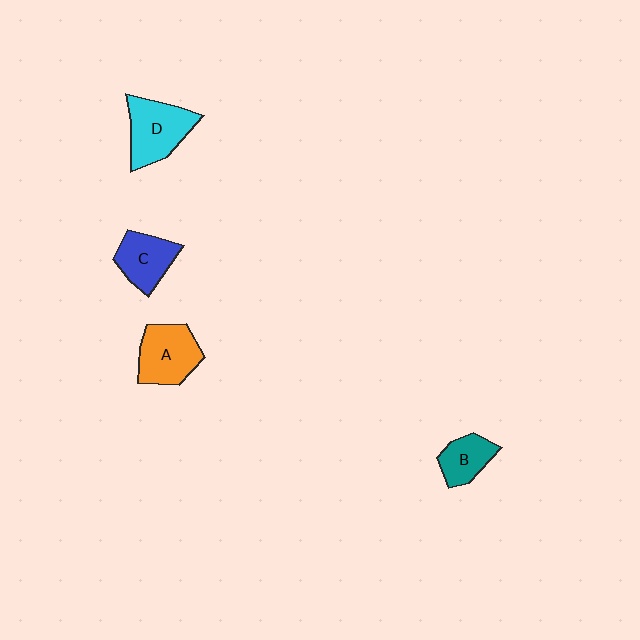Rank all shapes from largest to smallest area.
From largest to smallest: D (cyan), A (orange), C (blue), B (teal).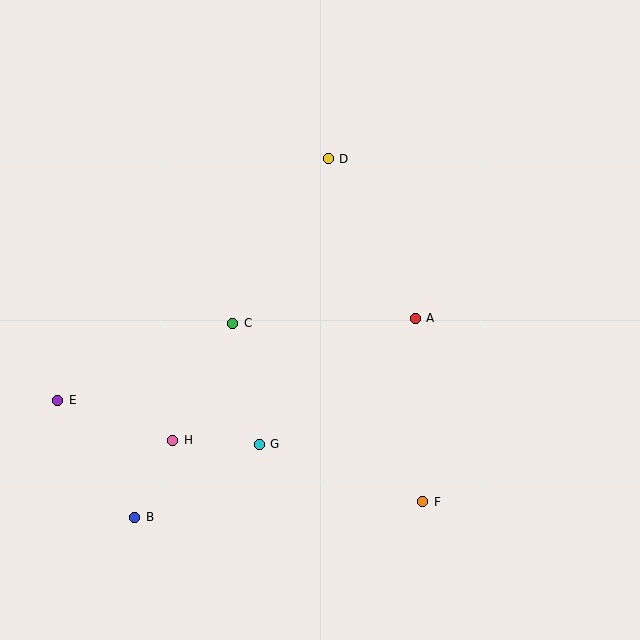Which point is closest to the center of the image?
Point C at (233, 323) is closest to the center.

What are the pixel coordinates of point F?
Point F is at (423, 502).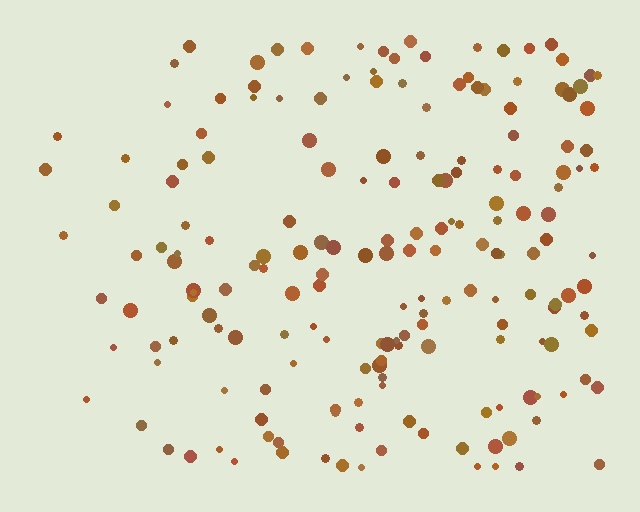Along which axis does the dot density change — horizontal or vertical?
Horizontal.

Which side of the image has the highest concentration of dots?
The right.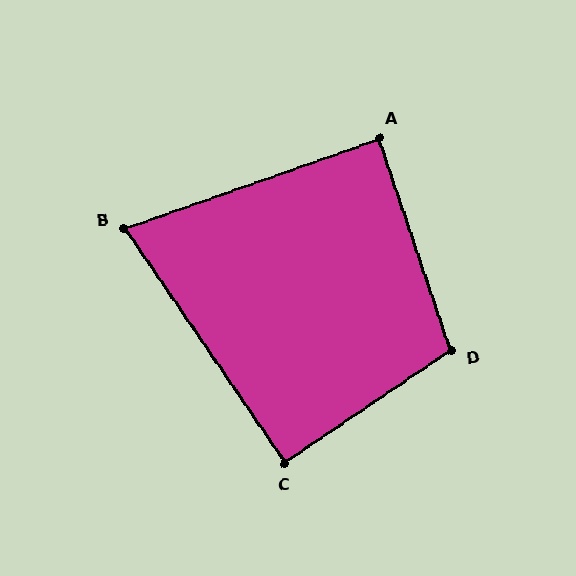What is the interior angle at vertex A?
Approximately 90 degrees (approximately right).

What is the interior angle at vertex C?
Approximately 90 degrees (approximately right).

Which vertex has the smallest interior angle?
B, at approximately 75 degrees.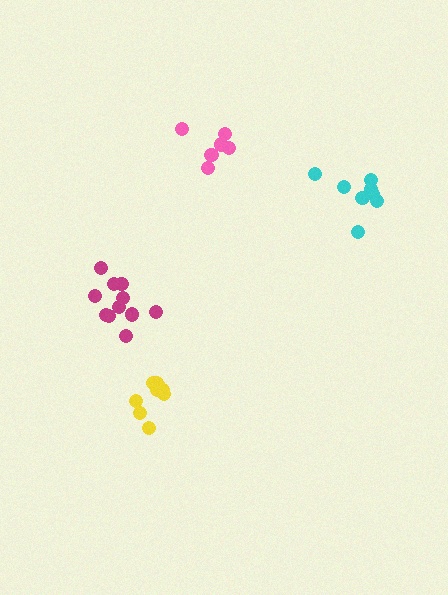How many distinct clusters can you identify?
There are 4 distinct clusters.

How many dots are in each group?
Group 1: 9 dots, Group 2: 8 dots, Group 3: 12 dots, Group 4: 6 dots (35 total).